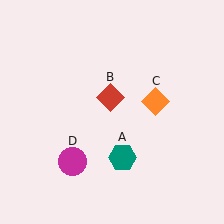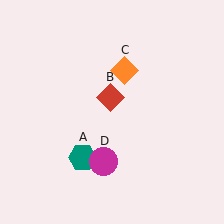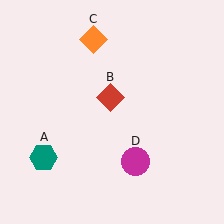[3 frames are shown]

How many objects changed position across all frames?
3 objects changed position: teal hexagon (object A), orange diamond (object C), magenta circle (object D).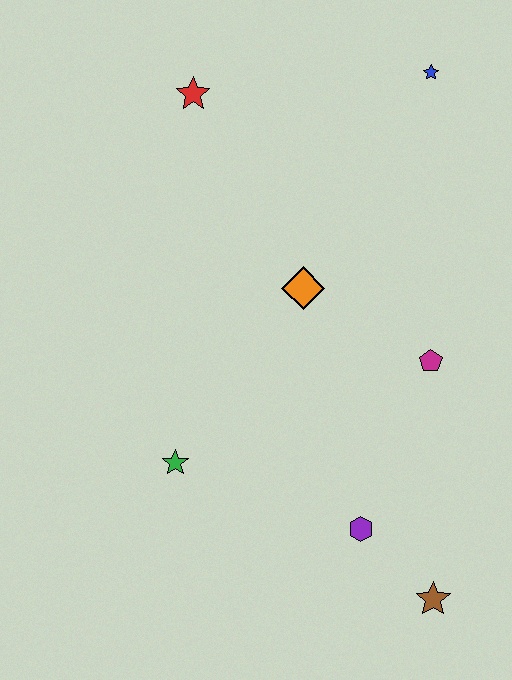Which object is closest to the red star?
The orange diamond is closest to the red star.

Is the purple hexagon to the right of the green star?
Yes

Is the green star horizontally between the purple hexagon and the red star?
No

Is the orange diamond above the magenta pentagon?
Yes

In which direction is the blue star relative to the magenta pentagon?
The blue star is above the magenta pentagon.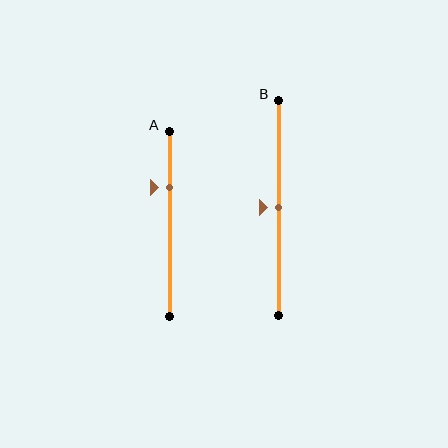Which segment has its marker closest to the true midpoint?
Segment B has its marker closest to the true midpoint.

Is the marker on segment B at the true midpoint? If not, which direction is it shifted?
Yes, the marker on segment B is at the true midpoint.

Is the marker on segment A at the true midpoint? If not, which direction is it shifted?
No, the marker on segment A is shifted upward by about 20% of the segment length.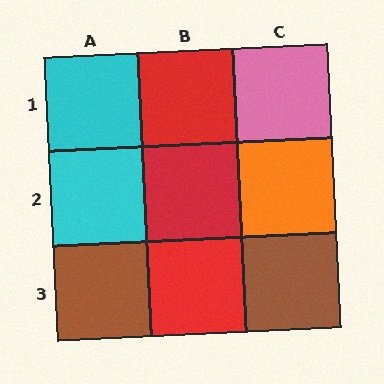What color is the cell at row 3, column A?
Brown.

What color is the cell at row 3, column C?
Brown.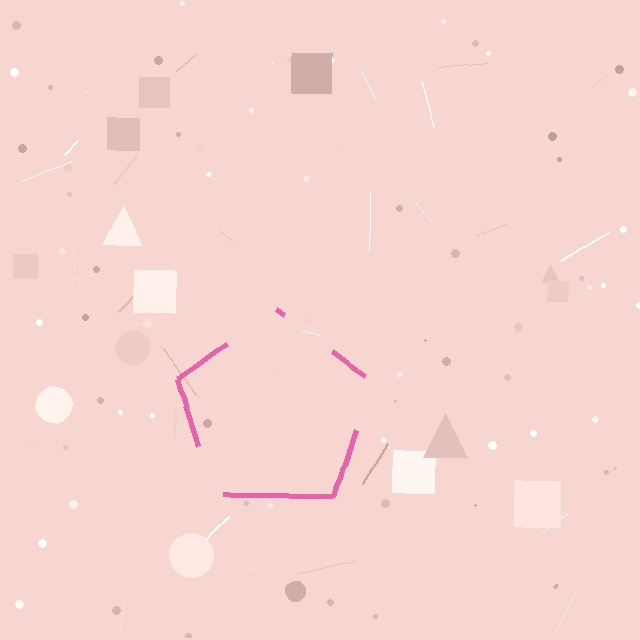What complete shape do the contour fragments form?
The contour fragments form a pentagon.